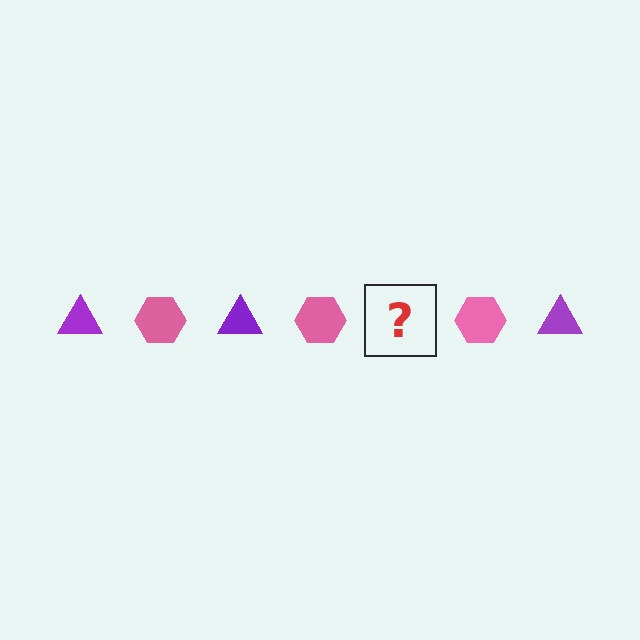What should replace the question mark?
The question mark should be replaced with a purple triangle.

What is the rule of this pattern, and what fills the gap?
The rule is that the pattern alternates between purple triangle and pink hexagon. The gap should be filled with a purple triangle.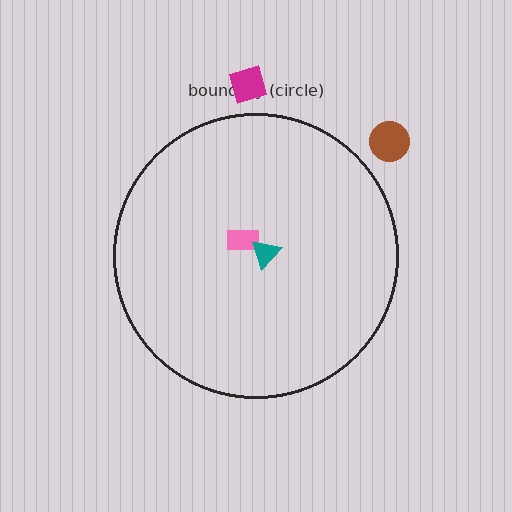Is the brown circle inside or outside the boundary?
Outside.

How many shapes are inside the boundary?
2 inside, 2 outside.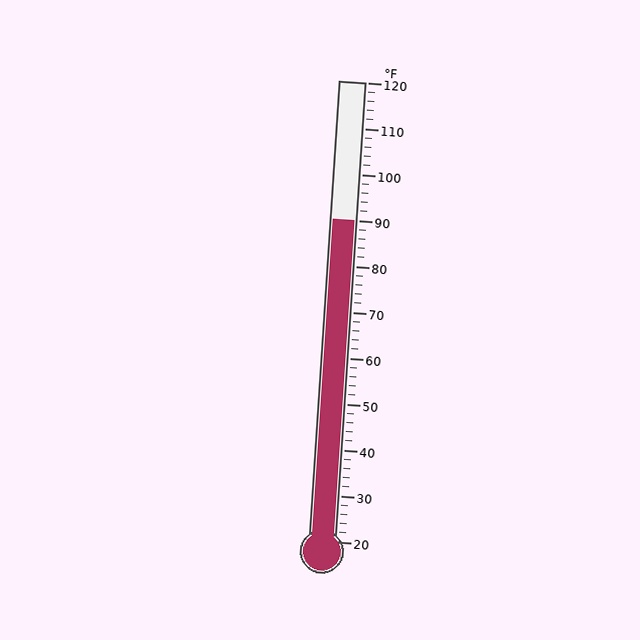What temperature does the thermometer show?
The thermometer shows approximately 90°F.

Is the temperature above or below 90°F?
The temperature is at 90°F.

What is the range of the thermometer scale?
The thermometer scale ranges from 20°F to 120°F.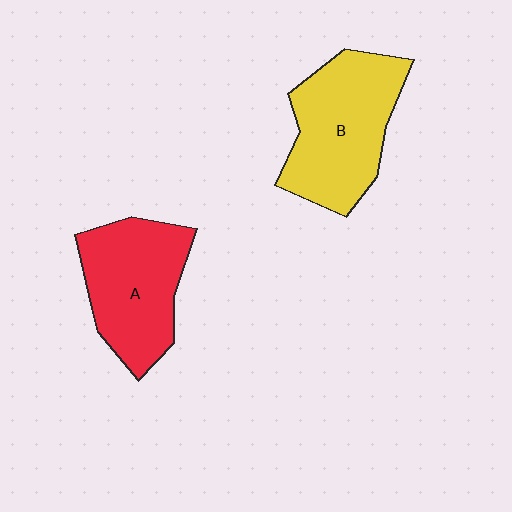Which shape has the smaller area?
Shape A (red).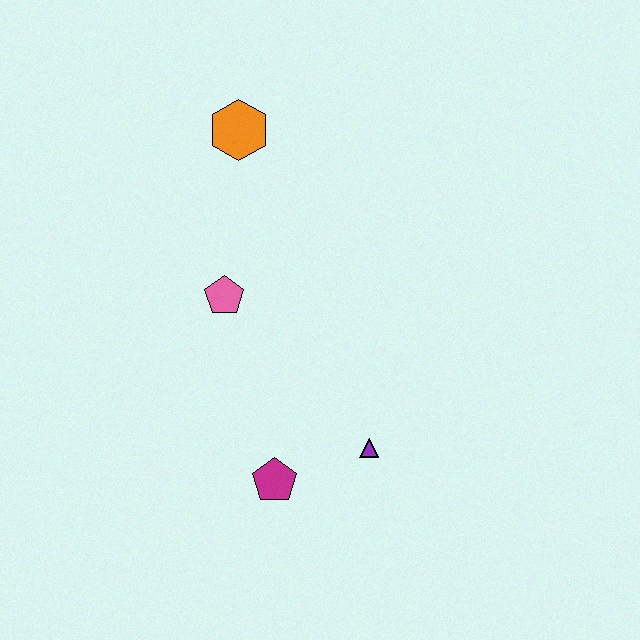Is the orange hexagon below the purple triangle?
No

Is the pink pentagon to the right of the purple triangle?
No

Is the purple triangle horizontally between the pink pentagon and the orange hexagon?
No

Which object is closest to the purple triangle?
The magenta pentagon is closest to the purple triangle.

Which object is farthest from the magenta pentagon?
The orange hexagon is farthest from the magenta pentagon.